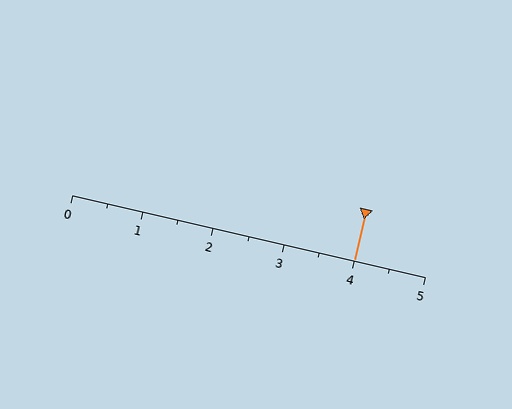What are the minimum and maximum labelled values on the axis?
The axis runs from 0 to 5.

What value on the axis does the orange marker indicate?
The marker indicates approximately 4.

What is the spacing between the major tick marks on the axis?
The major ticks are spaced 1 apart.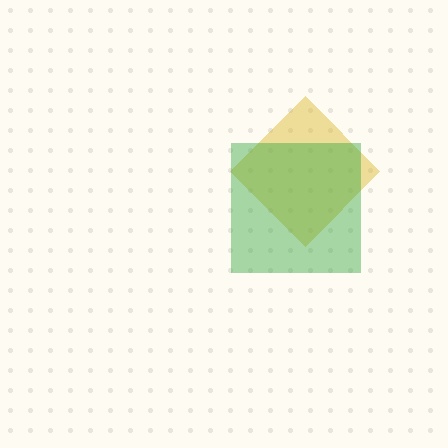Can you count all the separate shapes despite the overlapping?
Yes, there are 2 separate shapes.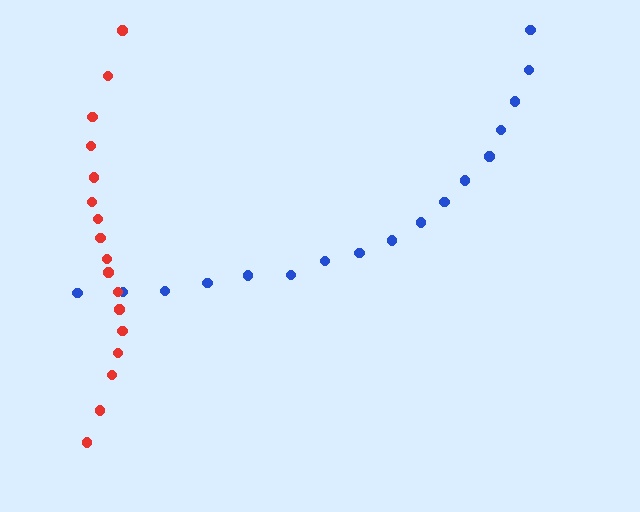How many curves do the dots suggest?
There are 2 distinct paths.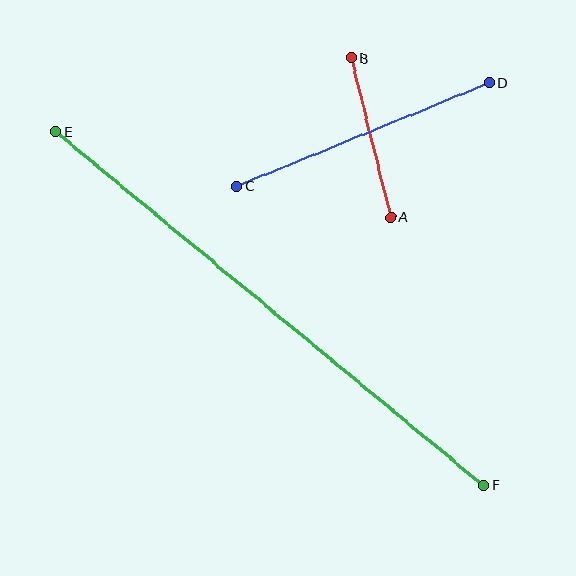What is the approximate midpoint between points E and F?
The midpoint is at approximately (270, 309) pixels.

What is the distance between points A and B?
The distance is approximately 164 pixels.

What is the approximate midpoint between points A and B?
The midpoint is at approximately (371, 138) pixels.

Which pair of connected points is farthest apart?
Points E and F are farthest apart.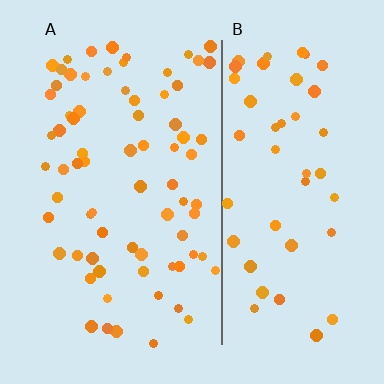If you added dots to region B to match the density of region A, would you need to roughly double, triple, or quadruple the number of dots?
Approximately double.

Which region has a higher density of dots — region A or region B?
A (the left).